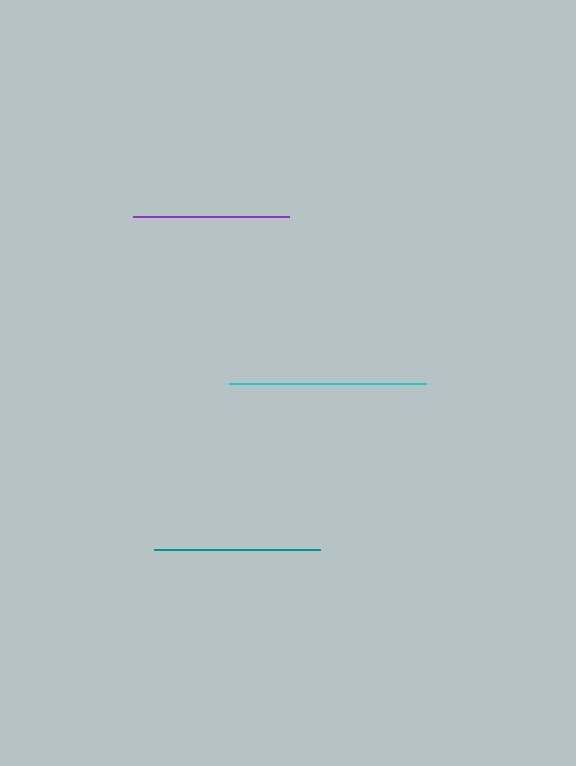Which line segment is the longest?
The cyan line is the longest at approximately 197 pixels.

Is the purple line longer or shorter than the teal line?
The teal line is longer than the purple line.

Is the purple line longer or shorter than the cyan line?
The cyan line is longer than the purple line.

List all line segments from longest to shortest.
From longest to shortest: cyan, teal, purple.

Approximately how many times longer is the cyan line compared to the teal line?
The cyan line is approximately 1.2 times the length of the teal line.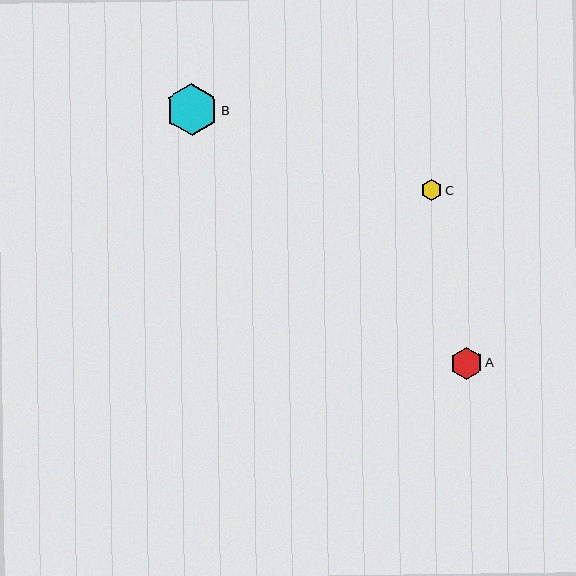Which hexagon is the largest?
Hexagon B is the largest with a size of approximately 52 pixels.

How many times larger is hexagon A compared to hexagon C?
Hexagon A is approximately 1.5 times the size of hexagon C.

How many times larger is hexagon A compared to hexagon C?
Hexagon A is approximately 1.5 times the size of hexagon C.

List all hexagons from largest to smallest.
From largest to smallest: B, A, C.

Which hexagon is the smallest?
Hexagon C is the smallest with a size of approximately 21 pixels.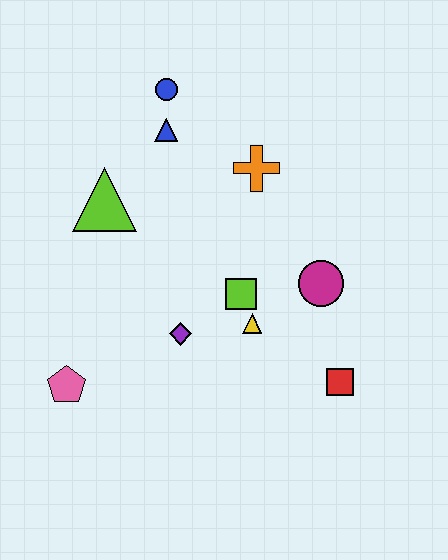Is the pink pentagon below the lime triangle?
Yes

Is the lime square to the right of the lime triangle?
Yes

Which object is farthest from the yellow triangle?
The blue circle is farthest from the yellow triangle.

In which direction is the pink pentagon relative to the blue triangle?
The pink pentagon is below the blue triangle.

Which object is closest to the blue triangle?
The blue circle is closest to the blue triangle.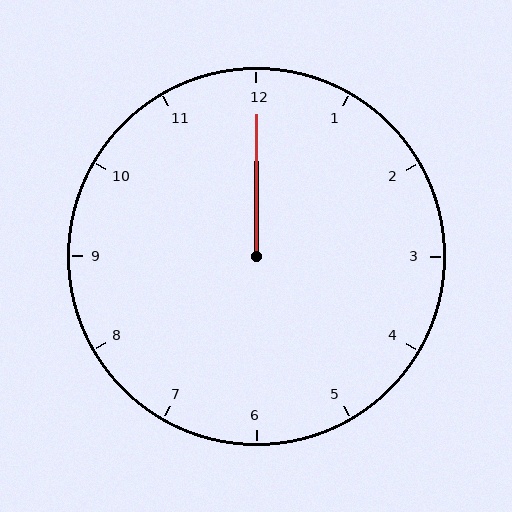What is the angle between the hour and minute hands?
Approximately 0 degrees.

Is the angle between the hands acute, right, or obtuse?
It is acute.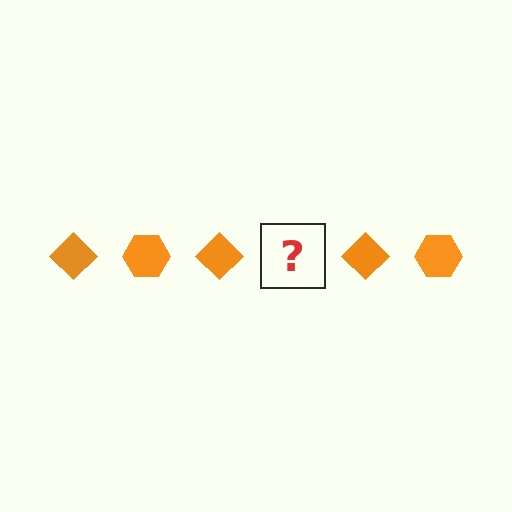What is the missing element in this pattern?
The missing element is an orange hexagon.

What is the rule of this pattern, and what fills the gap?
The rule is that the pattern cycles through diamond, hexagon shapes in orange. The gap should be filled with an orange hexagon.